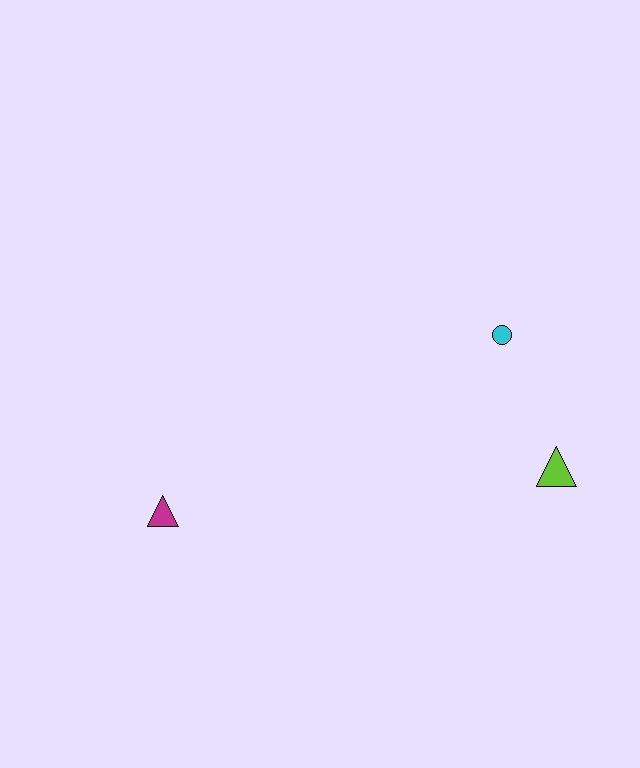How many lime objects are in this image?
There is 1 lime object.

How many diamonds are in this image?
There are no diamonds.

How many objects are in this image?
There are 3 objects.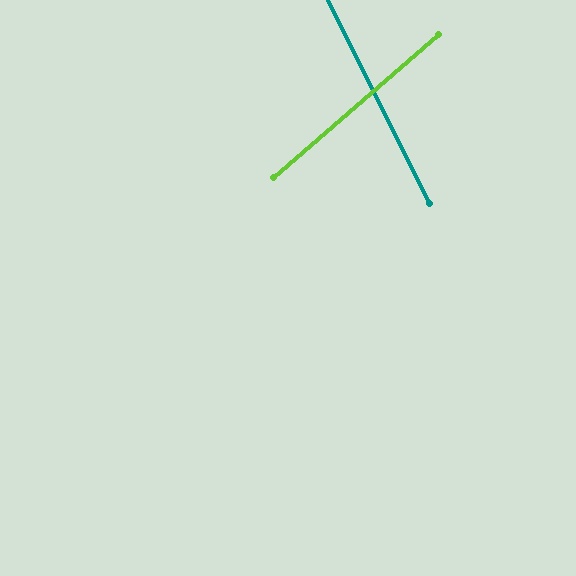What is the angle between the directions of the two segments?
Approximately 76 degrees.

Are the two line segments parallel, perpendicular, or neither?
Neither parallel nor perpendicular — they differ by about 76°.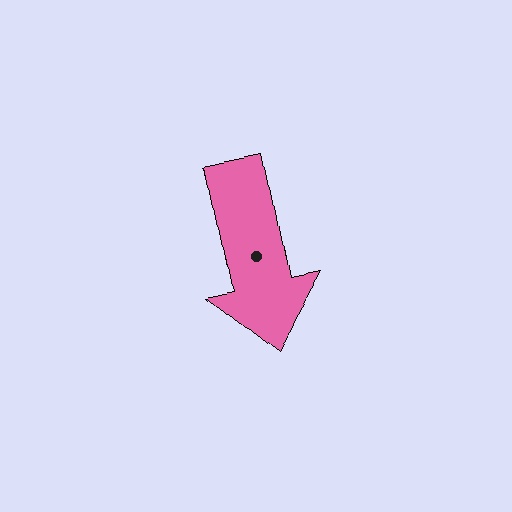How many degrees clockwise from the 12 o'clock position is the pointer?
Approximately 169 degrees.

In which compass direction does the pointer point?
South.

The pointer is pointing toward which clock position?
Roughly 6 o'clock.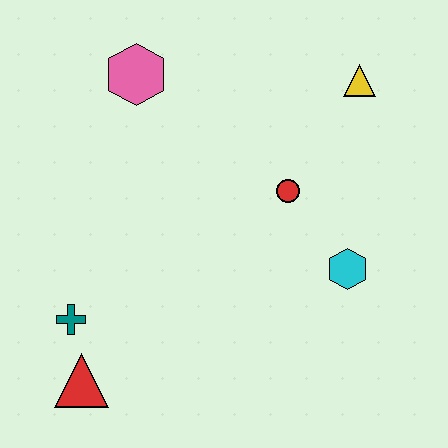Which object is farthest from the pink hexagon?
The red triangle is farthest from the pink hexagon.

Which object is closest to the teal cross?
The red triangle is closest to the teal cross.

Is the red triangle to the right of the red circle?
No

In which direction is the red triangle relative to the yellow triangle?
The red triangle is below the yellow triangle.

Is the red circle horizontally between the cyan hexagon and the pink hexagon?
Yes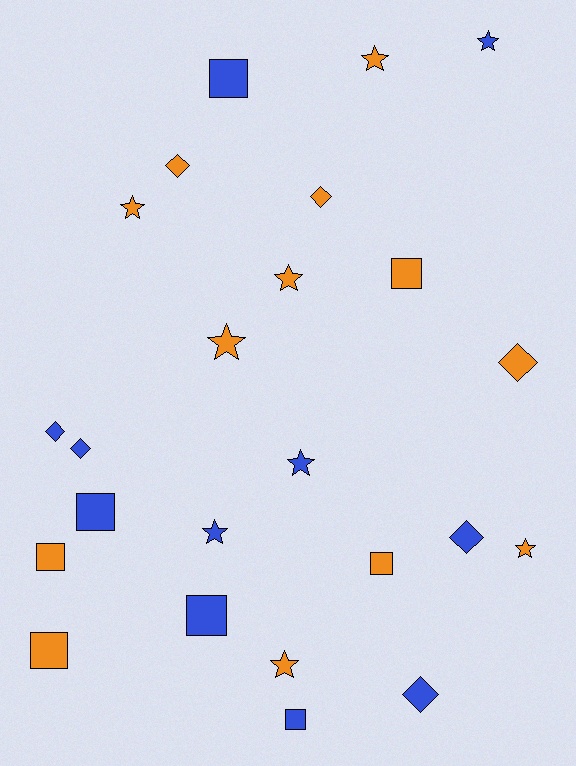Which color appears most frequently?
Orange, with 13 objects.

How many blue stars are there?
There are 3 blue stars.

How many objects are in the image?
There are 24 objects.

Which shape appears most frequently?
Star, with 9 objects.